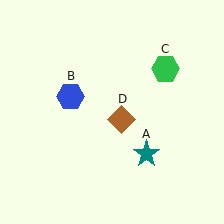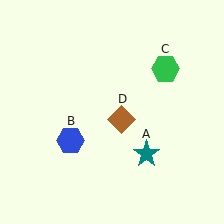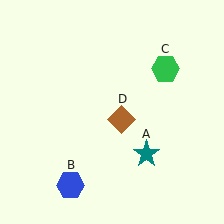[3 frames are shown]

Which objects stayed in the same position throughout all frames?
Teal star (object A) and green hexagon (object C) and brown diamond (object D) remained stationary.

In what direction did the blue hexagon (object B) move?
The blue hexagon (object B) moved down.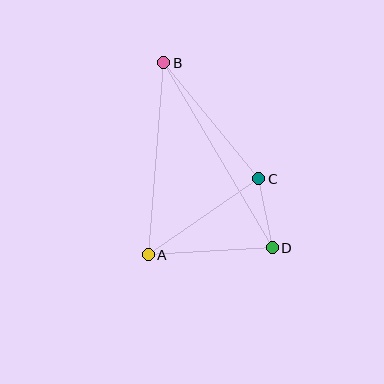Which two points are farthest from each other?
Points B and D are farthest from each other.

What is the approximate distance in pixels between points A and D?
The distance between A and D is approximately 124 pixels.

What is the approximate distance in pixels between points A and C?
The distance between A and C is approximately 134 pixels.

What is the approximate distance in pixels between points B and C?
The distance between B and C is approximately 150 pixels.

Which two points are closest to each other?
Points C and D are closest to each other.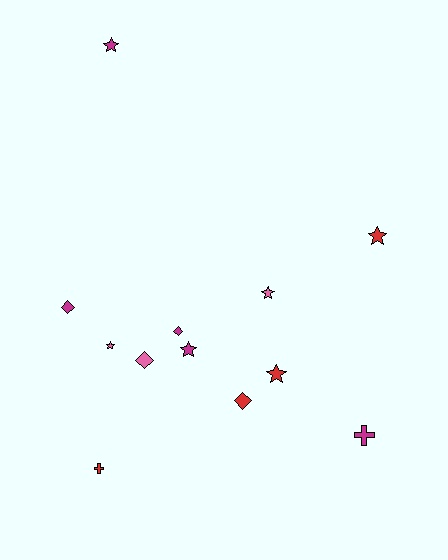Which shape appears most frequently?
Star, with 6 objects.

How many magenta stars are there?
There are 2 magenta stars.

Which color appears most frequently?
Magenta, with 5 objects.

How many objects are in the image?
There are 12 objects.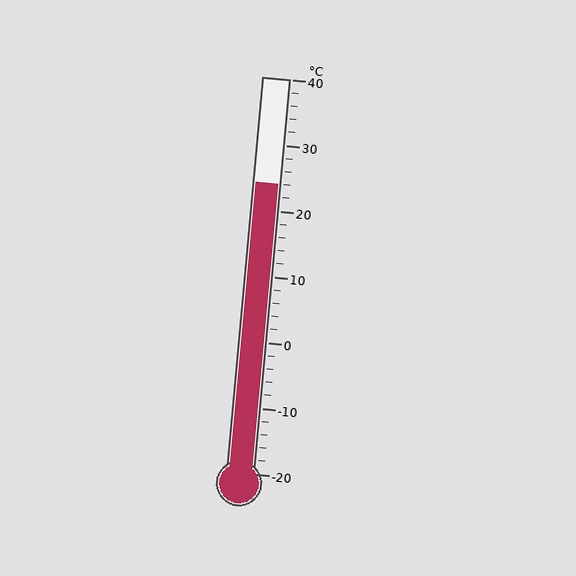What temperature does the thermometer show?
The thermometer shows approximately 24°C.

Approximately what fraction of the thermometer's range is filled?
The thermometer is filled to approximately 75% of its range.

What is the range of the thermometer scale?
The thermometer scale ranges from -20°C to 40°C.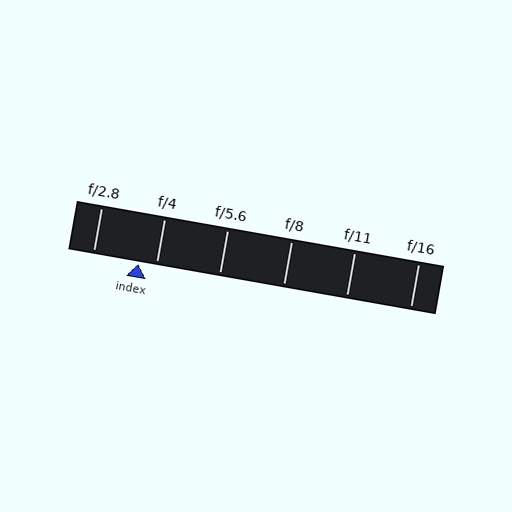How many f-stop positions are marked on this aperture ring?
There are 6 f-stop positions marked.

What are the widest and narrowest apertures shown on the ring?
The widest aperture shown is f/2.8 and the narrowest is f/16.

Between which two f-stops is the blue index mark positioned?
The index mark is between f/2.8 and f/4.